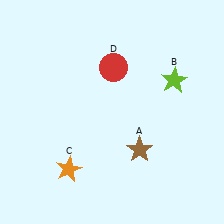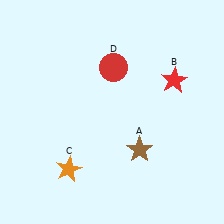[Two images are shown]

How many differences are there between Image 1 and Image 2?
There is 1 difference between the two images.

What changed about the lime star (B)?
In Image 1, B is lime. In Image 2, it changed to red.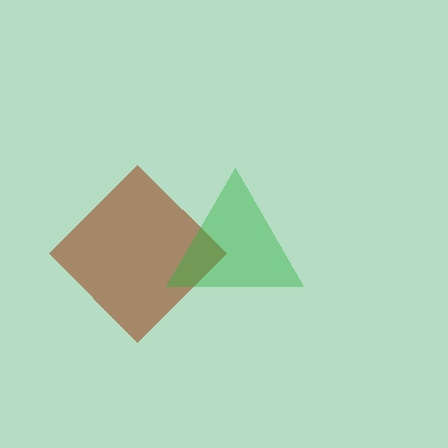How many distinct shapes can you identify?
There are 2 distinct shapes: a brown diamond, a green triangle.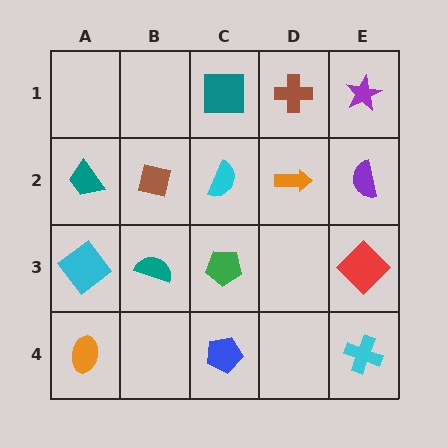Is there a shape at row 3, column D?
No, that cell is empty.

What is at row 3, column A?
A cyan diamond.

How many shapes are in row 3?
4 shapes.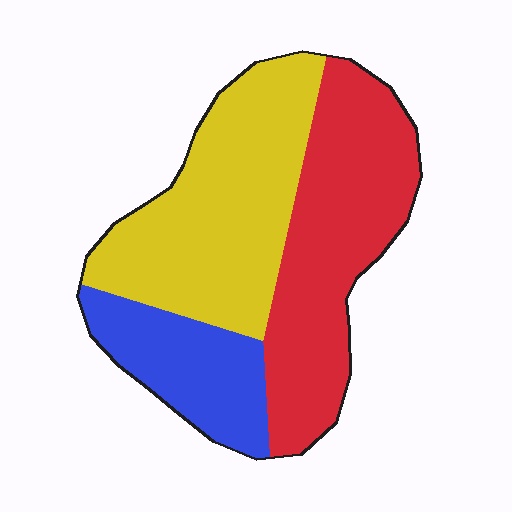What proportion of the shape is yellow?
Yellow takes up about two fifths (2/5) of the shape.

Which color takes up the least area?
Blue, at roughly 20%.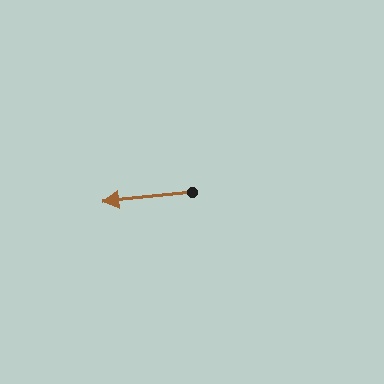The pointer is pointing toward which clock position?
Roughly 9 o'clock.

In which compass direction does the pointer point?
West.